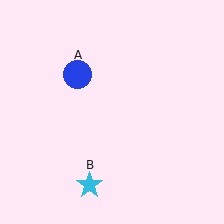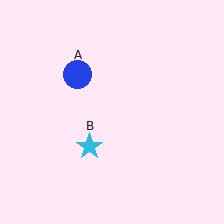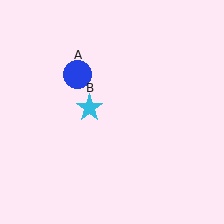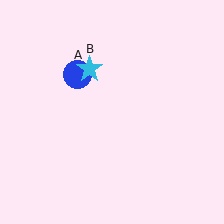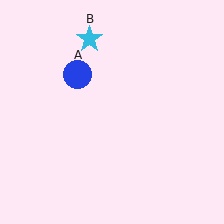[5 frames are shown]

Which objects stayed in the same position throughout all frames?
Blue circle (object A) remained stationary.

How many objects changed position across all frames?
1 object changed position: cyan star (object B).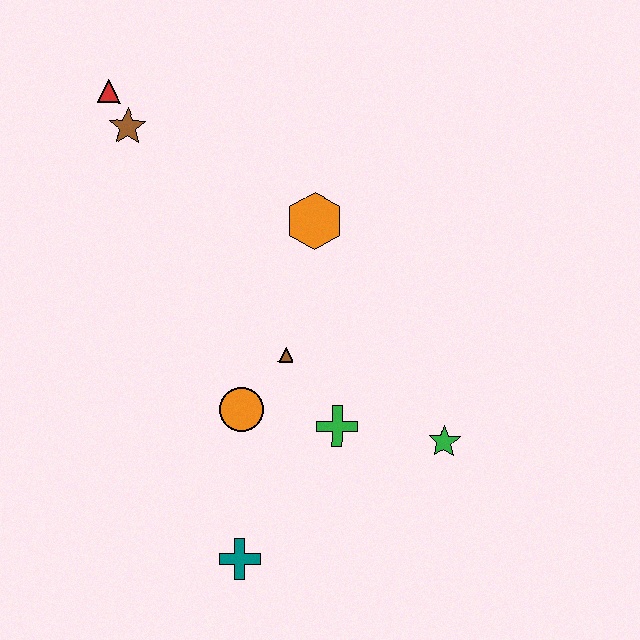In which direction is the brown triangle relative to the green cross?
The brown triangle is above the green cross.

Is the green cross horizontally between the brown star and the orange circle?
No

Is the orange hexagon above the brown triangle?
Yes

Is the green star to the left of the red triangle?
No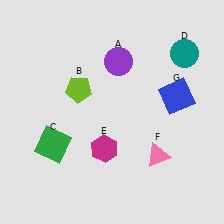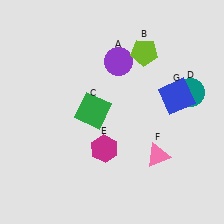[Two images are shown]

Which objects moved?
The objects that moved are: the lime pentagon (B), the green square (C), the teal circle (D).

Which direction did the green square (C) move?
The green square (C) moved right.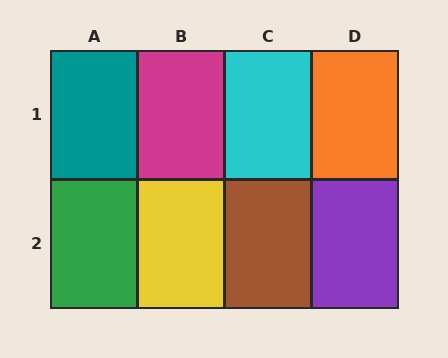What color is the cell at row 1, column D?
Orange.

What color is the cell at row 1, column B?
Magenta.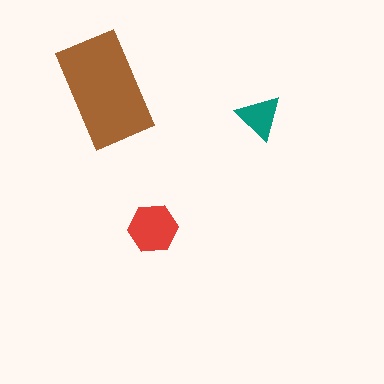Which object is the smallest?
The teal triangle.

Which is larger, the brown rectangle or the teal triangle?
The brown rectangle.